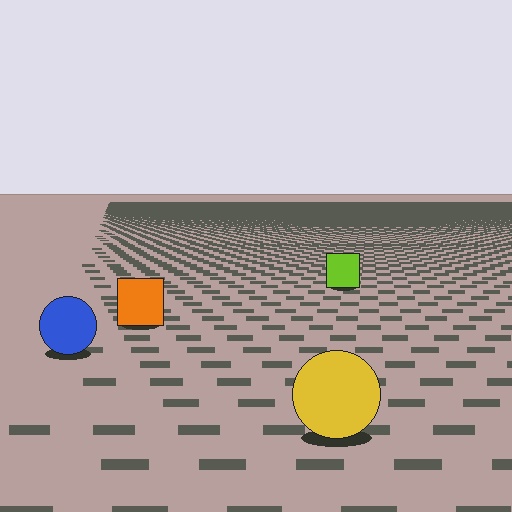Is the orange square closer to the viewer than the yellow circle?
No. The yellow circle is closer — you can tell from the texture gradient: the ground texture is coarser near it.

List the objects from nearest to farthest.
From nearest to farthest: the yellow circle, the blue circle, the orange square, the lime square.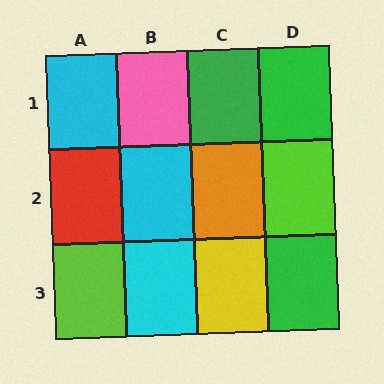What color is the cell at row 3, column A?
Lime.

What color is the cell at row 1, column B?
Pink.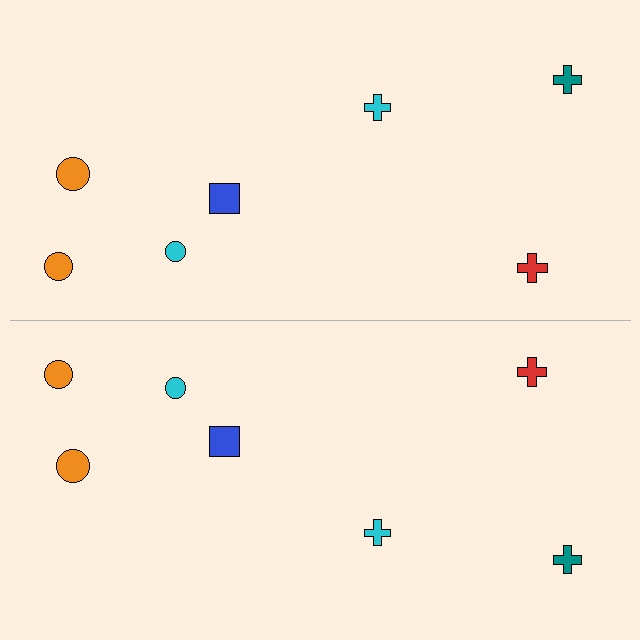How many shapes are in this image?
There are 14 shapes in this image.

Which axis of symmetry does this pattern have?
The pattern has a horizontal axis of symmetry running through the center of the image.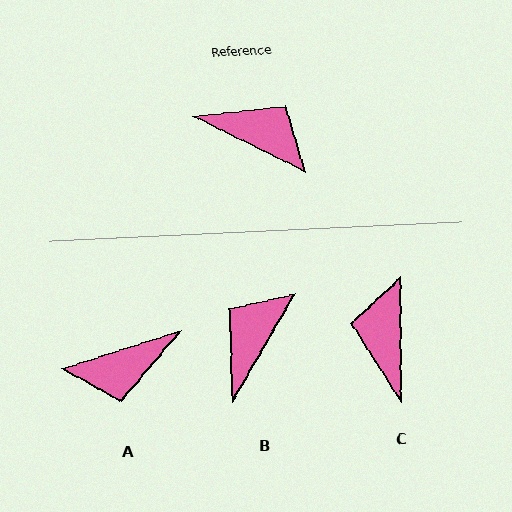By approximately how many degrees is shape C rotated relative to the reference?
Approximately 116 degrees counter-clockwise.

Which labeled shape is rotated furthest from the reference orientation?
A, about 136 degrees away.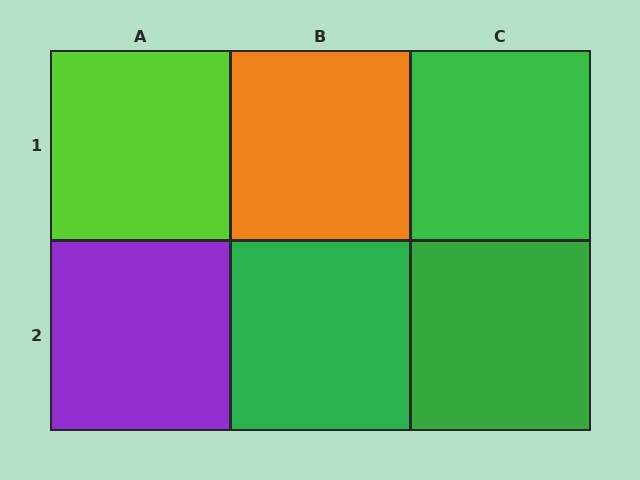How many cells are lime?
1 cell is lime.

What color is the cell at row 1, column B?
Orange.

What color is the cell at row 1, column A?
Lime.